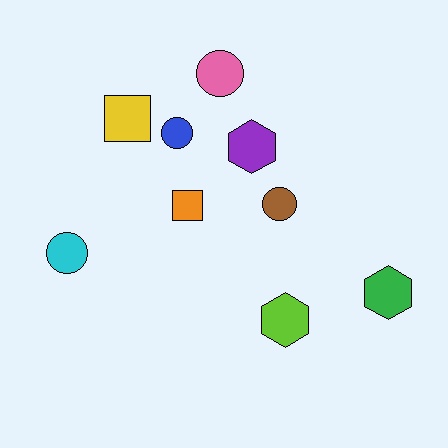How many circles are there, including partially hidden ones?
There are 4 circles.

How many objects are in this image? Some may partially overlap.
There are 9 objects.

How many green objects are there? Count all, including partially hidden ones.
There is 1 green object.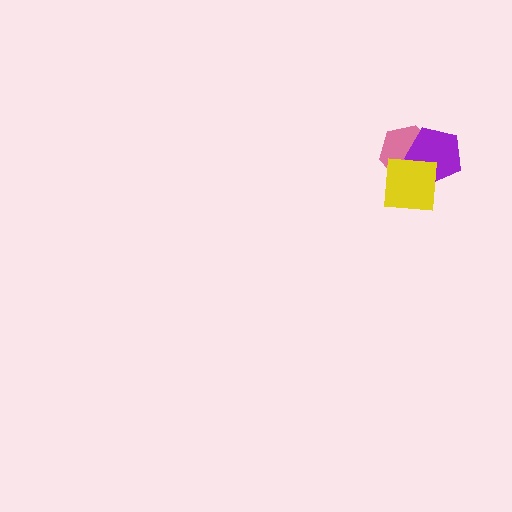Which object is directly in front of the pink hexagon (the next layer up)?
The purple pentagon is directly in front of the pink hexagon.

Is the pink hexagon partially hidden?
Yes, it is partially covered by another shape.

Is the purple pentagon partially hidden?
Yes, it is partially covered by another shape.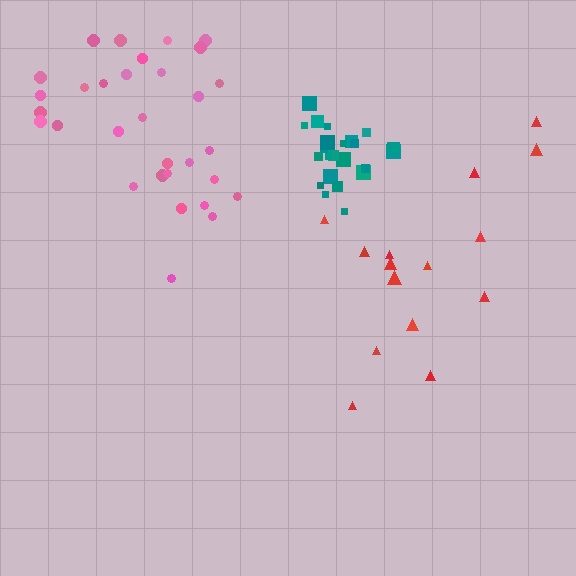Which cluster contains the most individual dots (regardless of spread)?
Pink (31).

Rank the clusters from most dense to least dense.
teal, pink, red.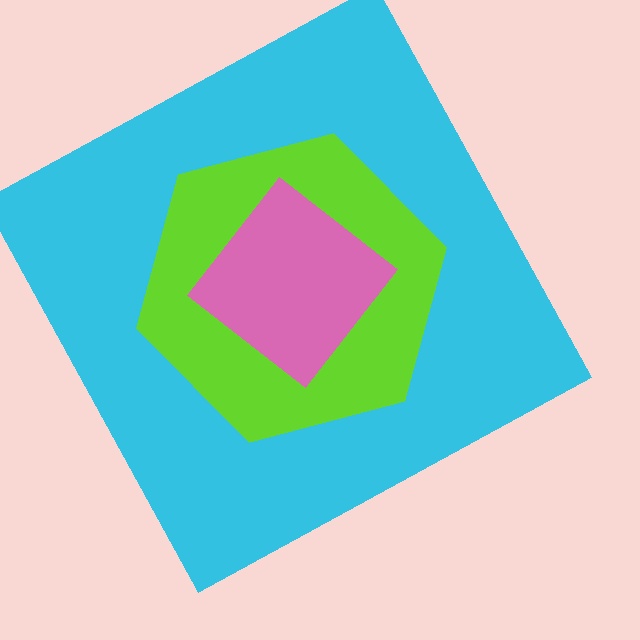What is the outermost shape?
The cyan square.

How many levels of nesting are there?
3.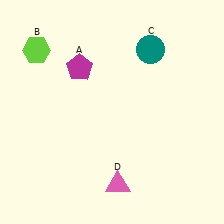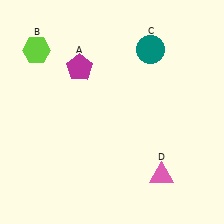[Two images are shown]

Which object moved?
The pink triangle (D) moved right.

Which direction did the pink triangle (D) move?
The pink triangle (D) moved right.